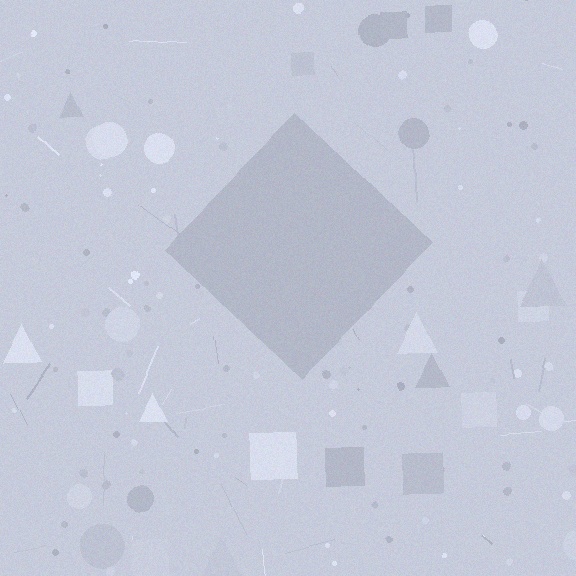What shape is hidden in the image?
A diamond is hidden in the image.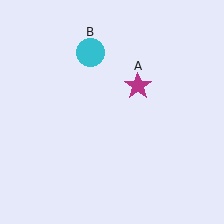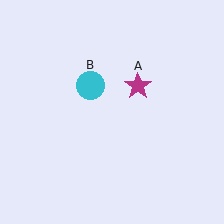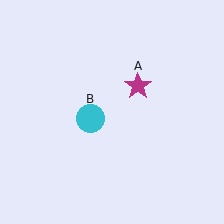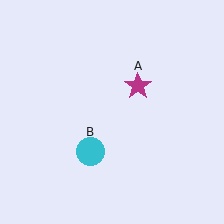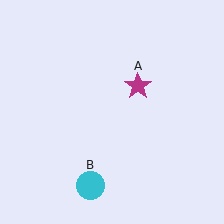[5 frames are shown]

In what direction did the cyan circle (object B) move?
The cyan circle (object B) moved down.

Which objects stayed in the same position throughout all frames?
Magenta star (object A) remained stationary.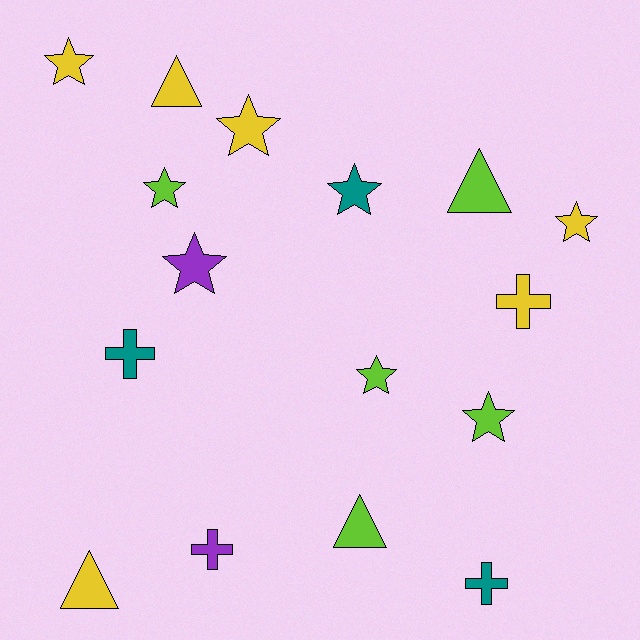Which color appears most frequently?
Yellow, with 6 objects.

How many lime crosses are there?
There are no lime crosses.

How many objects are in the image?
There are 16 objects.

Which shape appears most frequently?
Star, with 8 objects.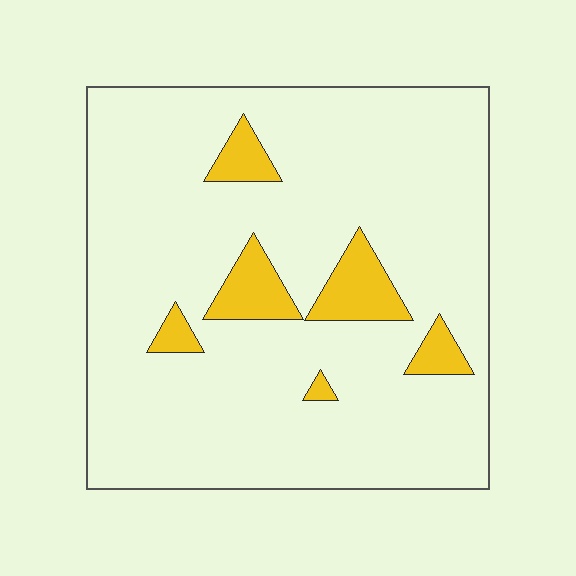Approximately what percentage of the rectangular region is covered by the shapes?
Approximately 10%.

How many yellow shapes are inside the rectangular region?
6.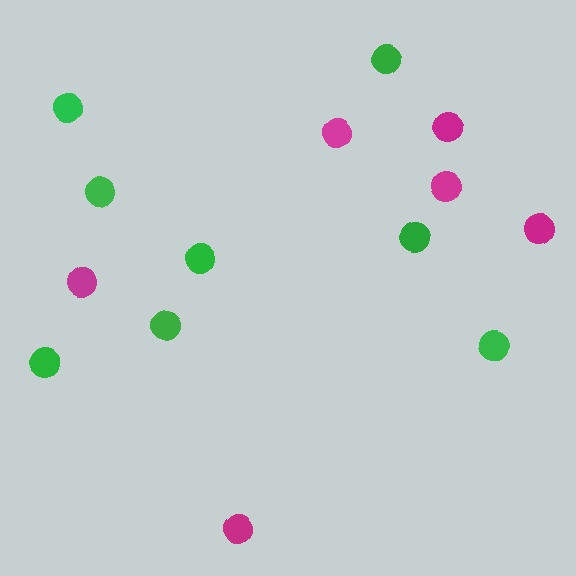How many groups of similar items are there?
There are 2 groups: one group of green circles (8) and one group of magenta circles (6).